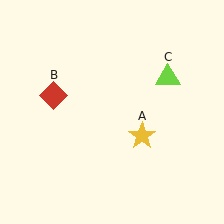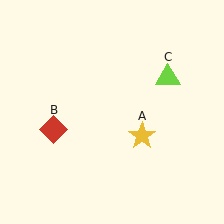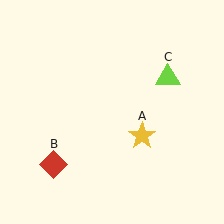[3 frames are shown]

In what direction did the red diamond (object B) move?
The red diamond (object B) moved down.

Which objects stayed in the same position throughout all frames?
Yellow star (object A) and lime triangle (object C) remained stationary.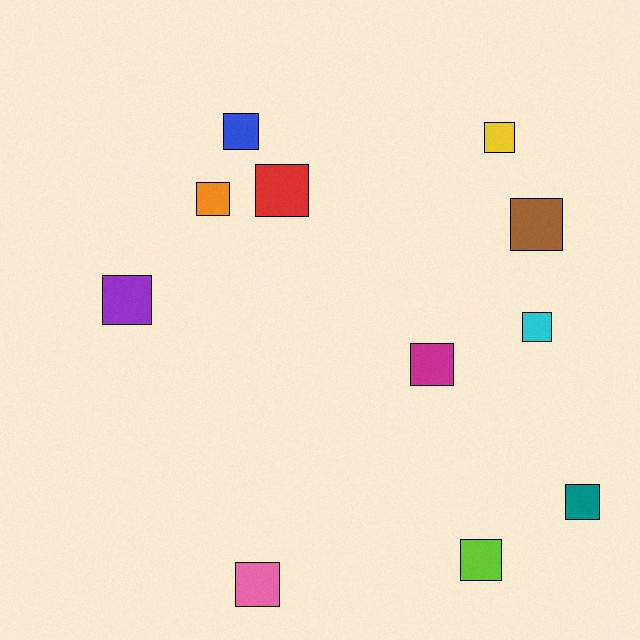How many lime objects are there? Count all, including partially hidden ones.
There is 1 lime object.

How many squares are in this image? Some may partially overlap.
There are 11 squares.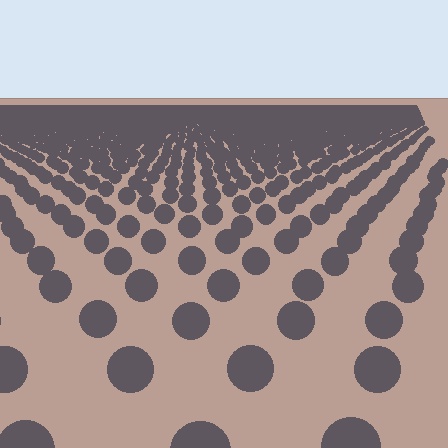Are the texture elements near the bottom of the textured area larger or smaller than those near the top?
Larger. Near the bottom, elements are closer to the viewer and appear at a bigger on-screen size.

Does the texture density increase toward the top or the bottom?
Density increases toward the top.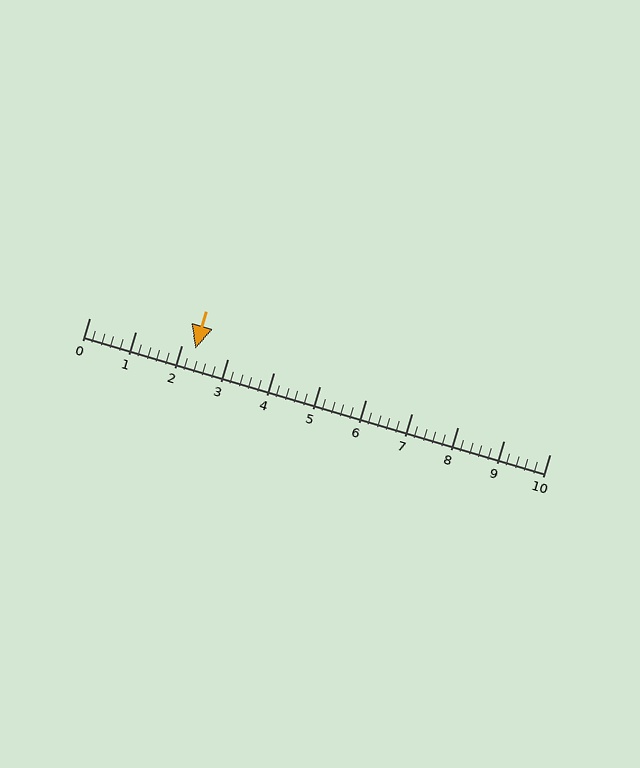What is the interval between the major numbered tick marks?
The major tick marks are spaced 1 units apart.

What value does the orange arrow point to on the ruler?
The orange arrow points to approximately 2.3.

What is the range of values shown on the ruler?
The ruler shows values from 0 to 10.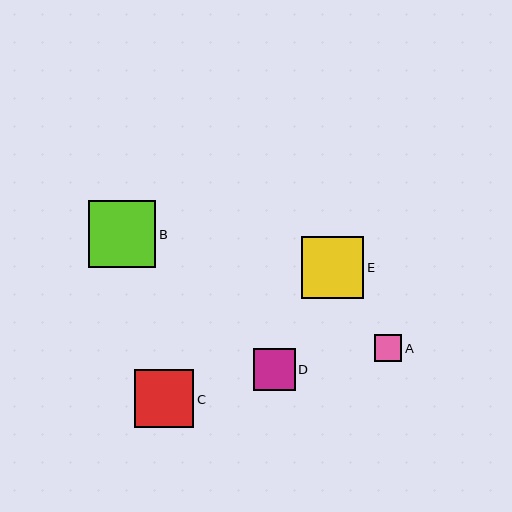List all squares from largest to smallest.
From largest to smallest: B, E, C, D, A.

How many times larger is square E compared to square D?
Square E is approximately 1.5 times the size of square D.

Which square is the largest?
Square B is the largest with a size of approximately 67 pixels.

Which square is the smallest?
Square A is the smallest with a size of approximately 27 pixels.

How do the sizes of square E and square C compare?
Square E and square C are approximately the same size.